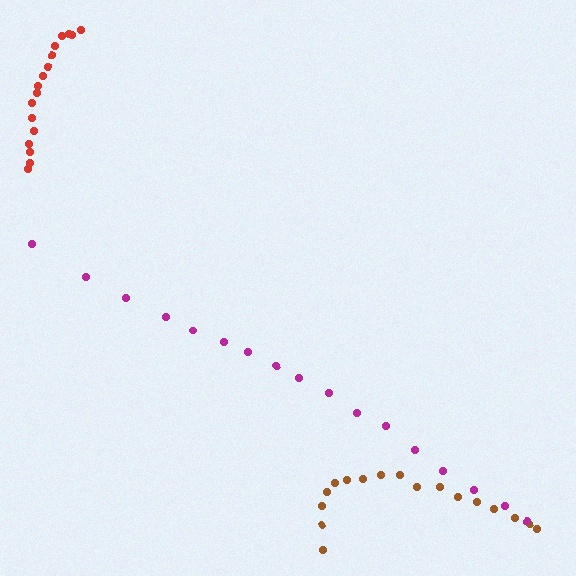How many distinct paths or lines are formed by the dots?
There are 3 distinct paths.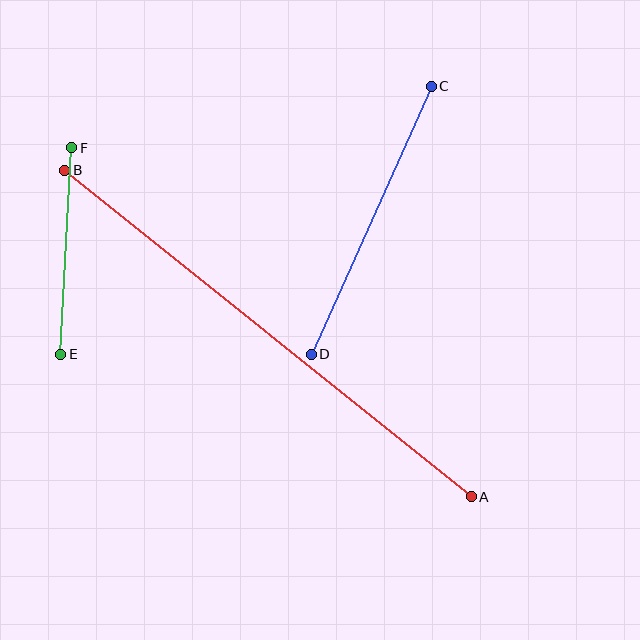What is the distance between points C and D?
The distance is approximately 294 pixels.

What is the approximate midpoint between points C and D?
The midpoint is at approximately (371, 220) pixels.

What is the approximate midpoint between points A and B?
The midpoint is at approximately (268, 333) pixels.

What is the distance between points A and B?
The distance is approximately 521 pixels.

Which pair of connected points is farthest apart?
Points A and B are farthest apart.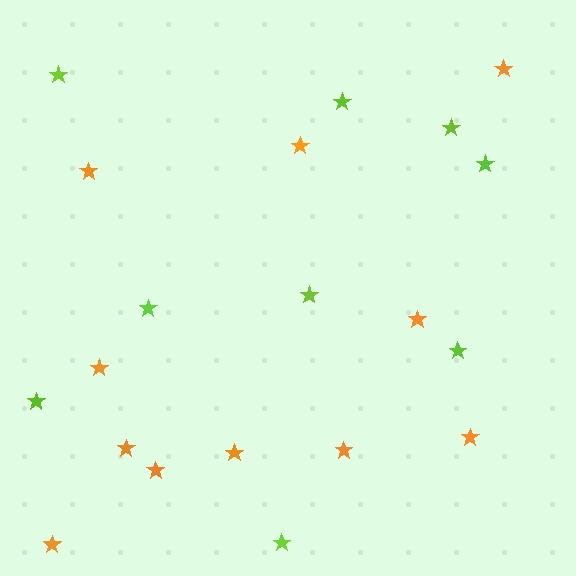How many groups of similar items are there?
There are 2 groups: one group of orange stars (11) and one group of lime stars (9).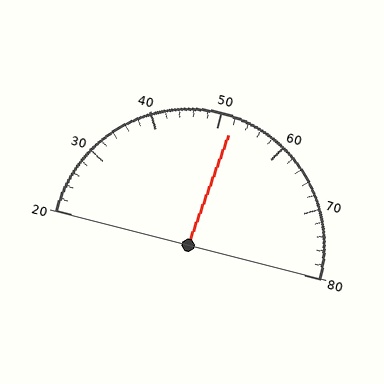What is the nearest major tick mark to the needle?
The nearest major tick mark is 50.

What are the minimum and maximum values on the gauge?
The gauge ranges from 20 to 80.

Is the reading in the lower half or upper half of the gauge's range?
The reading is in the upper half of the range (20 to 80).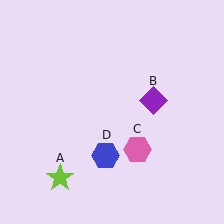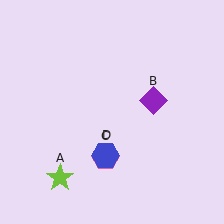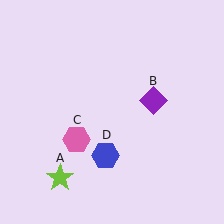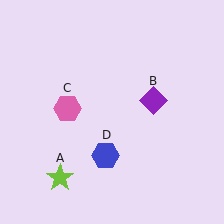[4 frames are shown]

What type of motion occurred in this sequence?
The pink hexagon (object C) rotated clockwise around the center of the scene.